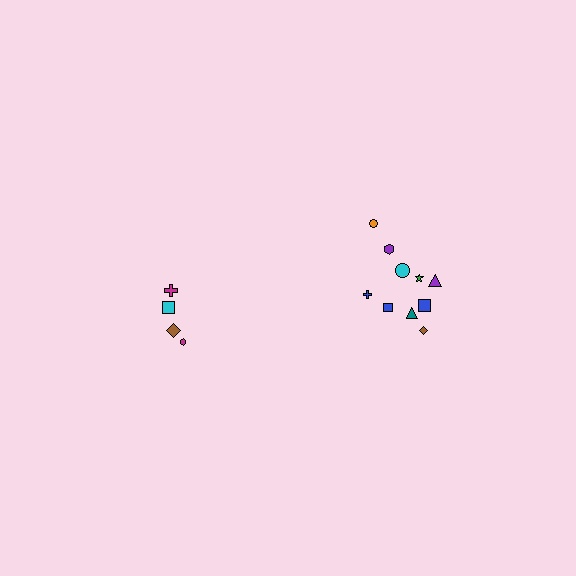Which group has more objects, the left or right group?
The right group.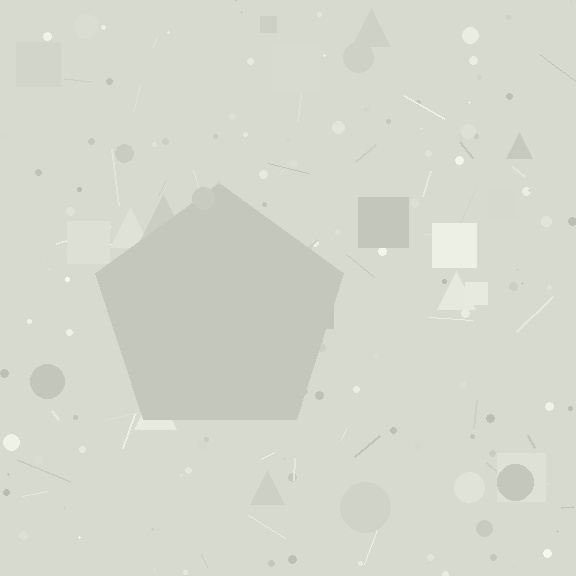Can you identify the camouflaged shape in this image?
The camouflaged shape is a pentagon.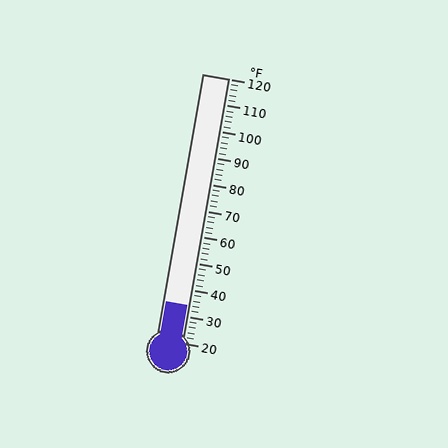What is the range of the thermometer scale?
The thermometer scale ranges from 20°F to 120°F.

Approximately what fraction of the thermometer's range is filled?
The thermometer is filled to approximately 15% of its range.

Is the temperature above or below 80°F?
The temperature is below 80°F.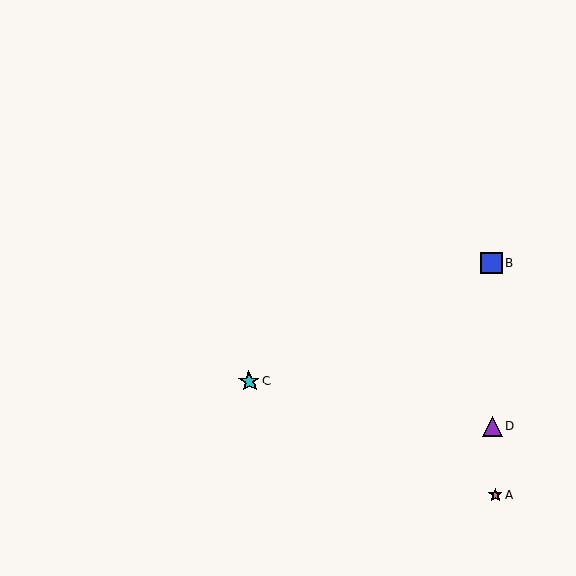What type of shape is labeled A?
Shape A is a pink star.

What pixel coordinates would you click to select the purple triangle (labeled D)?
Click at (492, 426) to select the purple triangle D.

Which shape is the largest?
The blue square (labeled B) is the largest.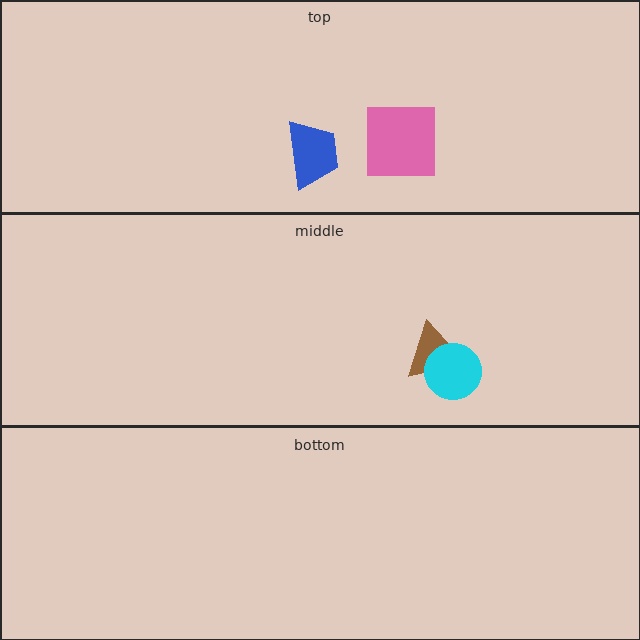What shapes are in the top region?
The pink square, the blue trapezoid.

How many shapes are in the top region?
2.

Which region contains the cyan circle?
The middle region.